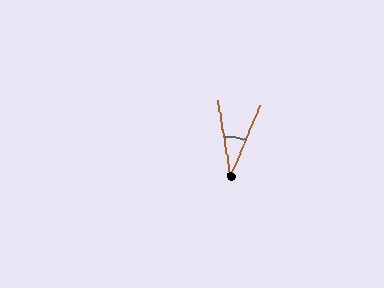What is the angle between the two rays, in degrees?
Approximately 32 degrees.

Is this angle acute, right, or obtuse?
It is acute.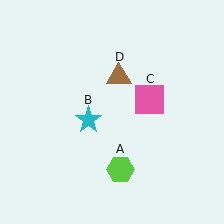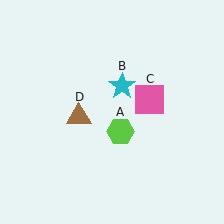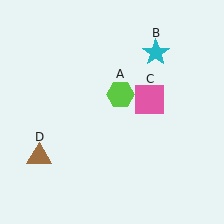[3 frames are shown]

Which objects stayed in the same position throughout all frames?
Pink square (object C) remained stationary.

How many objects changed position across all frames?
3 objects changed position: lime hexagon (object A), cyan star (object B), brown triangle (object D).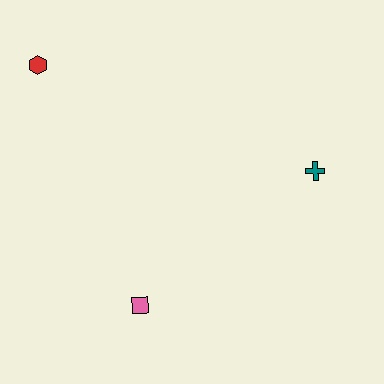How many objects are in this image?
There are 3 objects.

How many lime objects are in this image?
There are no lime objects.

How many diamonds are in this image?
There are no diamonds.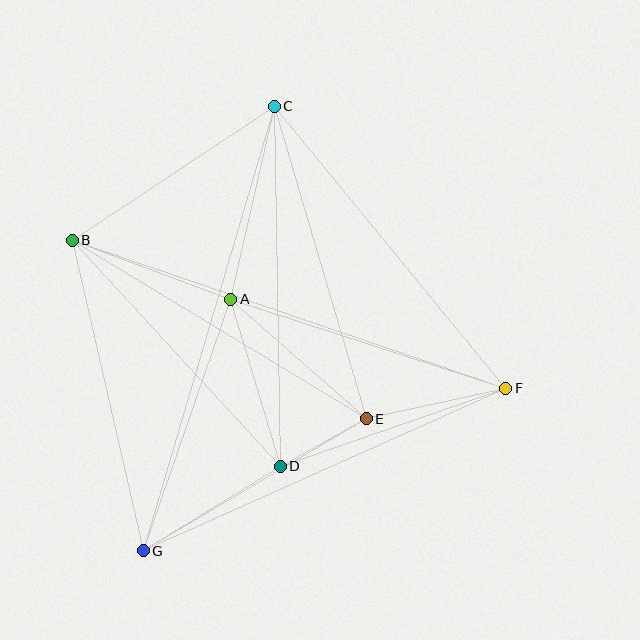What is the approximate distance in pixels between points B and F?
The distance between B and F is approximately 458 pixels.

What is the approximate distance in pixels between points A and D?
The distance between A and D is approximately 174 pixels.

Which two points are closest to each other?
Points D and E are closest to each other.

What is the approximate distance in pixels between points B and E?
The distance between B and E is approximately 344 pixels.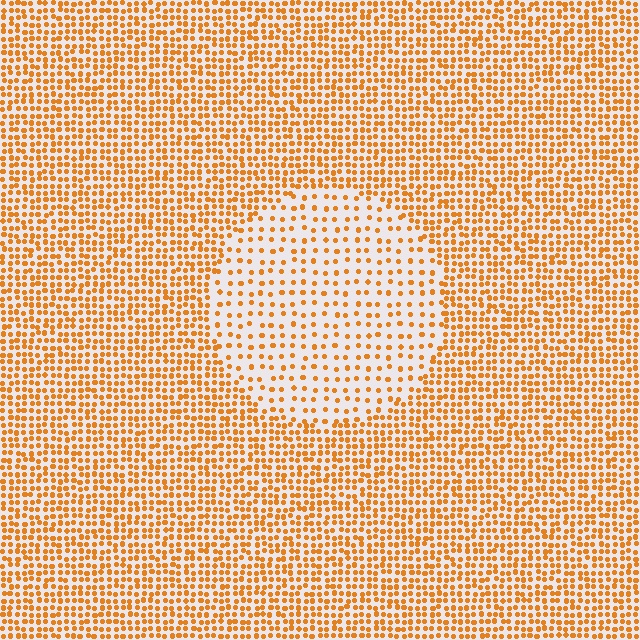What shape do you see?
I see a circle.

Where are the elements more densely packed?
The elements are more densely packed outside the circle boundary.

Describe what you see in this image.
The image contains small orange elements arranged at two different densities. A circle-shaped region is visible where the elements are less densely packed than the surrounding area.